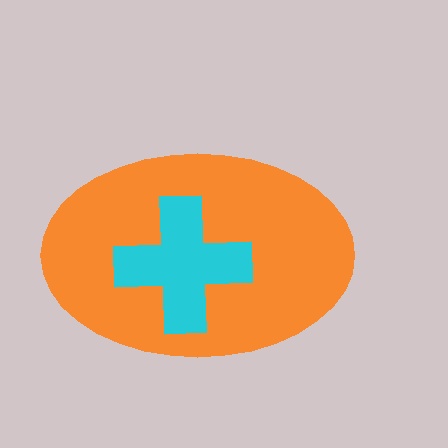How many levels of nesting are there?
2.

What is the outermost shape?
The orange ellipse.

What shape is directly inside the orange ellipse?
The cyan cross.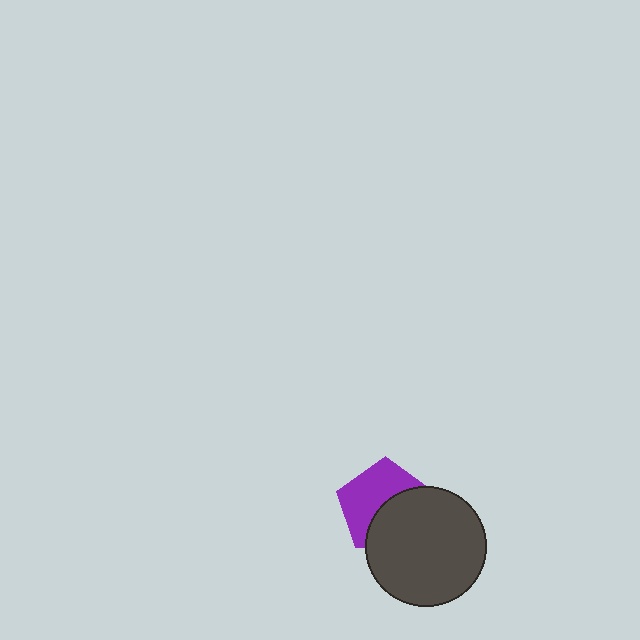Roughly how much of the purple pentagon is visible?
About half of it is visible (roughly 53%).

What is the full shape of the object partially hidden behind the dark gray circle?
The partially hidden object is a purple pentagon.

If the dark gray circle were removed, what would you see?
You would see the complete purple pentagon.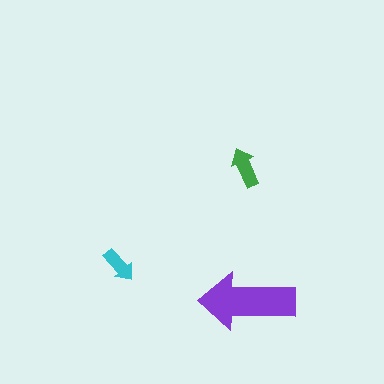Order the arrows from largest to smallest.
the purple one, the green one, the cyan one.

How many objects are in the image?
There are 3 objects in the image.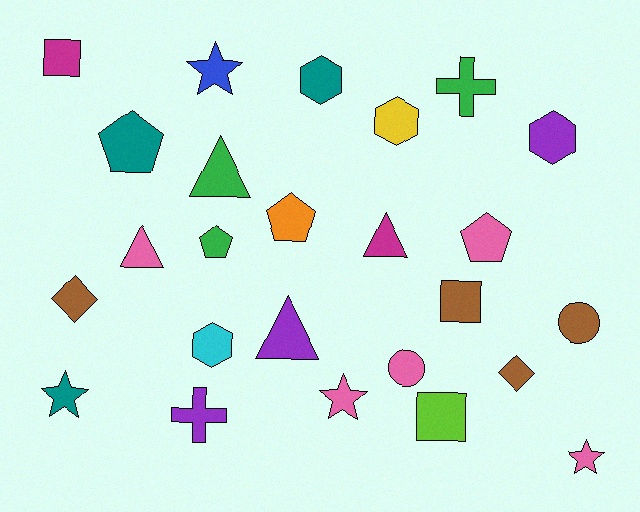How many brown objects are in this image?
There are 4 brown objects.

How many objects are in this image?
There are 25 objects.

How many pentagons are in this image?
There are 4 pentagons.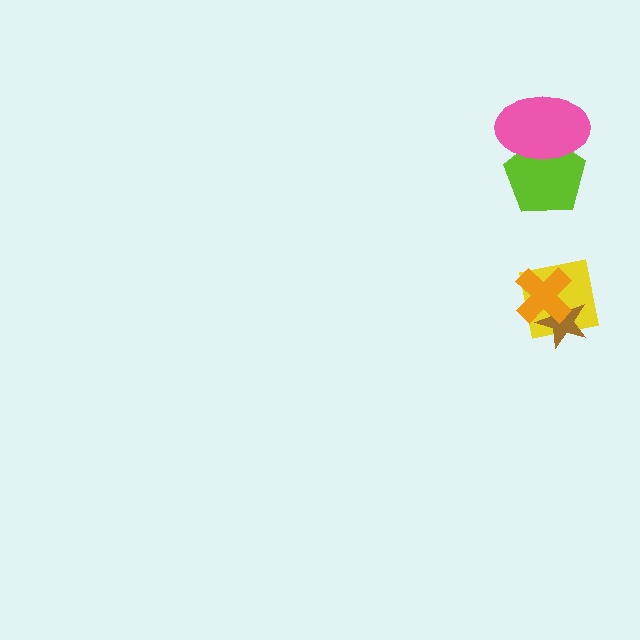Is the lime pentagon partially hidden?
Yes, it is partially covered by another shape.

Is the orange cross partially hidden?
No, no other shape covers it.